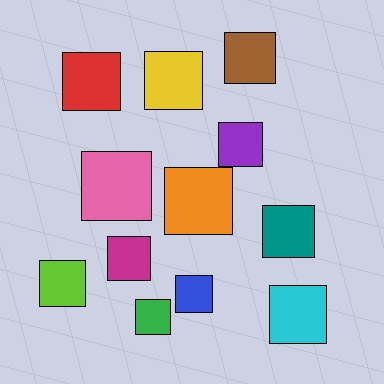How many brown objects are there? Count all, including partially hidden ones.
There is 1 brown object.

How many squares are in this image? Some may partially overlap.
There are 12 squares.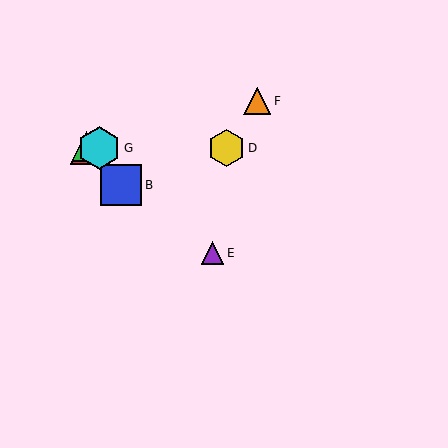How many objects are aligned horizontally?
4 objects (A, C, D, G) are aligned horizontally.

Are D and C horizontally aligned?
Yes, both are at y≈148.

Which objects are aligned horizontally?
Objects A, C, D, G are aligned horizontally.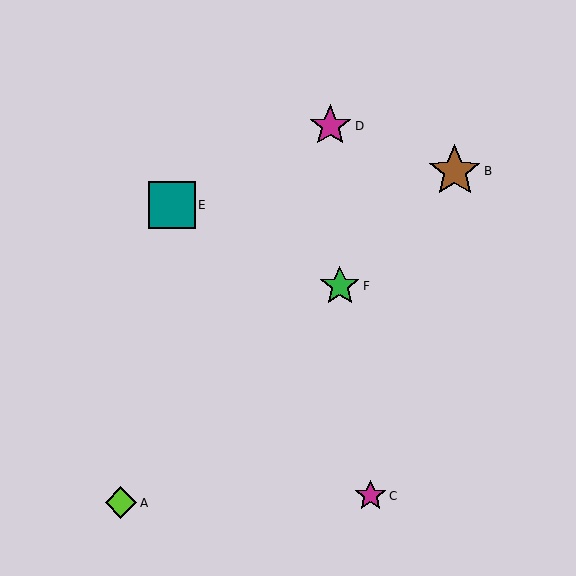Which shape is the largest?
The brown star (labeled B) is the largest.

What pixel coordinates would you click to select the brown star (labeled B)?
Click at (455, 171) to select the brown star B.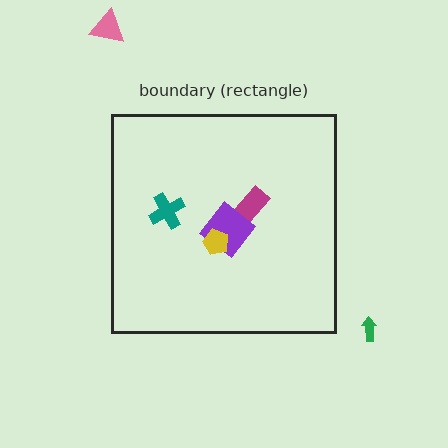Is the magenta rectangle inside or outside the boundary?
Inside.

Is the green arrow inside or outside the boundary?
Outside.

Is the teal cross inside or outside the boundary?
Inside.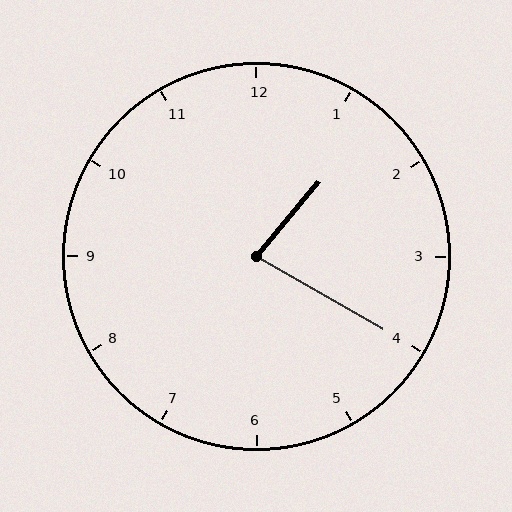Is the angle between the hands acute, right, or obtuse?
It is acute.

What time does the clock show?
1:20.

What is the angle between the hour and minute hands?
Approximately 80 degrees.